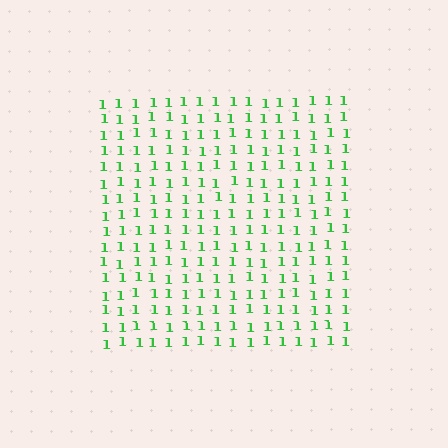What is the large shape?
The large shape is a square.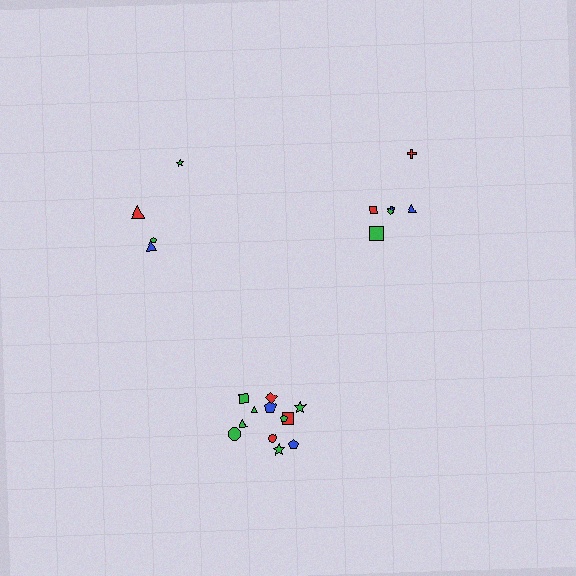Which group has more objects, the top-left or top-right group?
The top-right group.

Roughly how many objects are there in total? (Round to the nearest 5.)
Roughly 20 objects in total.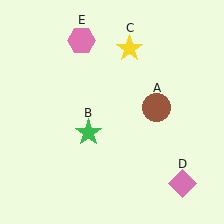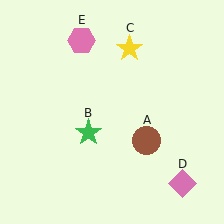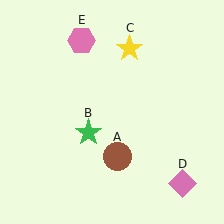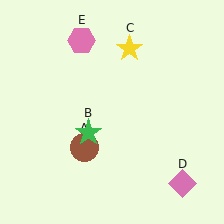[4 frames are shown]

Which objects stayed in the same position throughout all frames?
Green star (object B) and yellow star (object C) and pink diamond (object D) and pink hexagon (object E) remained stationary.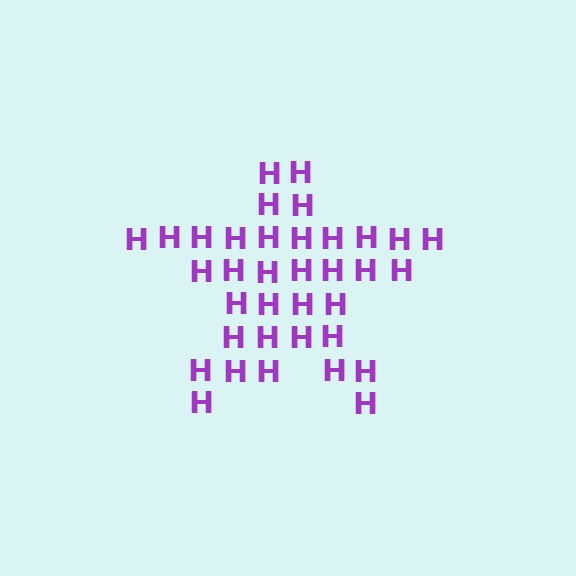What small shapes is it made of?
It is made of small letter H's.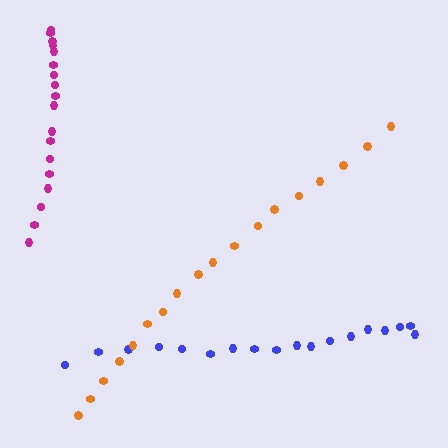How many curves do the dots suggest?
There are 3 distinct paths.